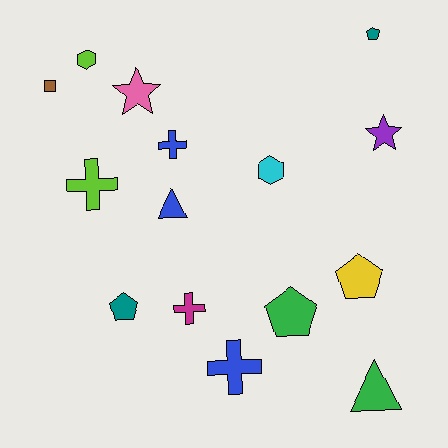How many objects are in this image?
There are 15 objects.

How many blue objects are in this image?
There are 3 blue objects.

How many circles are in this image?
There are no circles.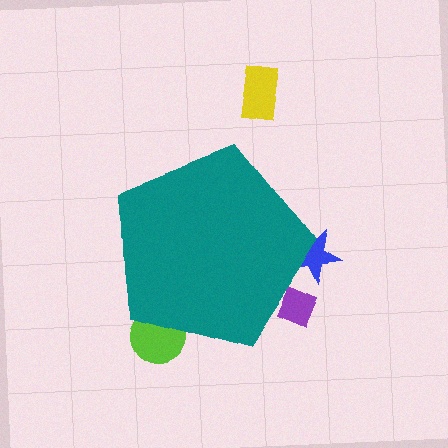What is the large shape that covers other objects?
A teal pentagon.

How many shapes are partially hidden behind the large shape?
3 shapes are partially hidden.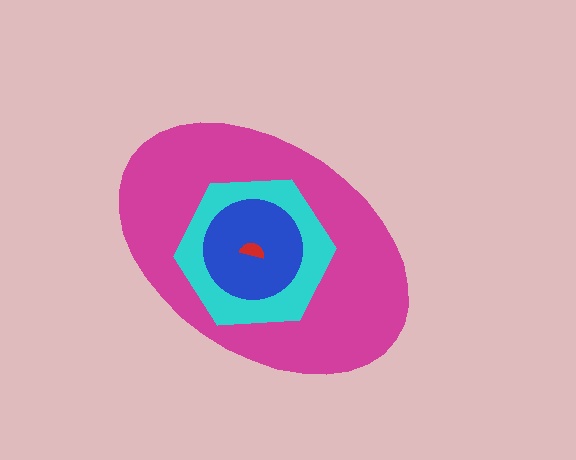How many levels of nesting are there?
4.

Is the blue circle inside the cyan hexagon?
Yes.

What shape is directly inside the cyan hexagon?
The blue circle.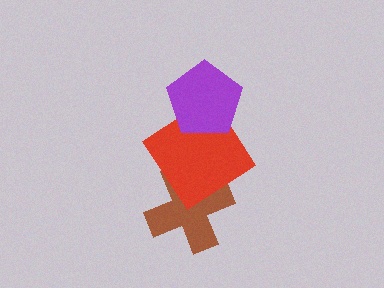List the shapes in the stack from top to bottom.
From top to bottom: the purple pentagon, the red diamond, the brown cross.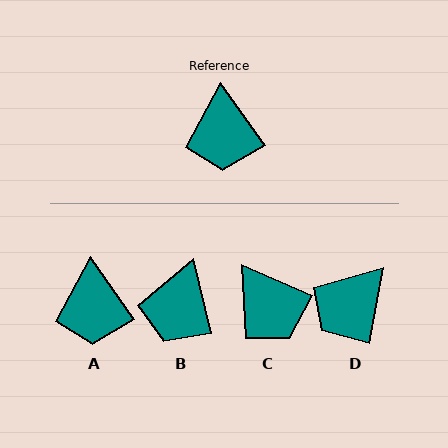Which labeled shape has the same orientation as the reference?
A.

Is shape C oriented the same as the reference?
No, it is off by about 32 degrees.